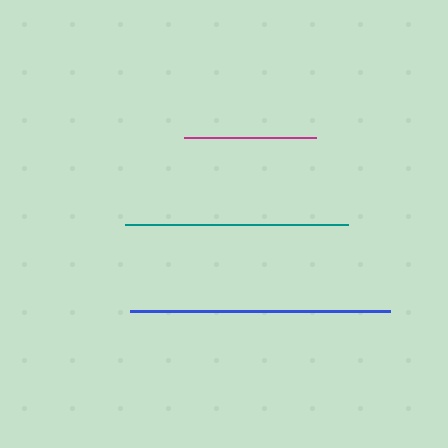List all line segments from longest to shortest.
From longest to shortest: blue, teal, magenta.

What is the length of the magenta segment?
The magenta segment is approximately 132 pixels long.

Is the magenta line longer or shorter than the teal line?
The teal line is longer than the magenta line.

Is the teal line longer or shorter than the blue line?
The blue line is longer than the teal line.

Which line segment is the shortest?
The magenta line is the shortest at approximately 132 pixels.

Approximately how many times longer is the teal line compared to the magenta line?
The teal line is approximately 1.7 times the length of the magenta line.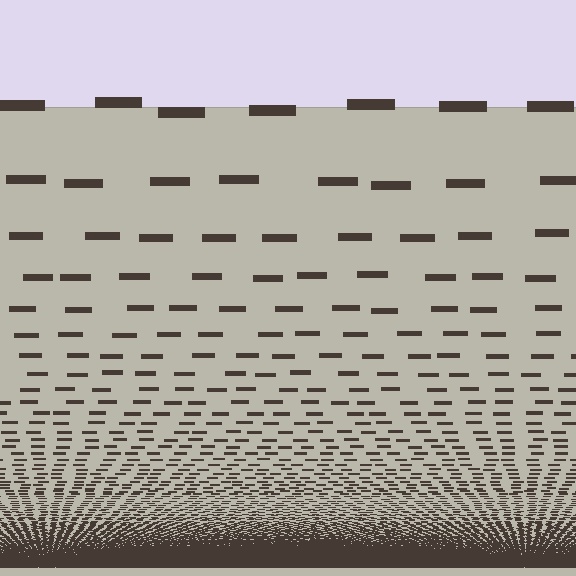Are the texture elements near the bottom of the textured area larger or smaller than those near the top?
Smaller. The gradient is inverted — elements near the bottom are smaller and denser.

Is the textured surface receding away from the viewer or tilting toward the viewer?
The surface appears to tilt toward the viewer. Texture elements get larger and sparser toward the top.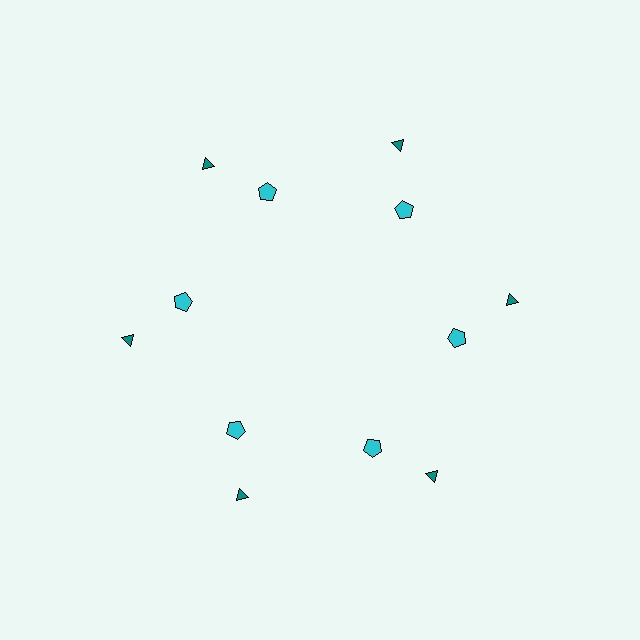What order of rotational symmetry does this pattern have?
This pattern has 6-fold rotational symmetry.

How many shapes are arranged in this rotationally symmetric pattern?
There are 12 shapes, arranged in 6 groups of 2.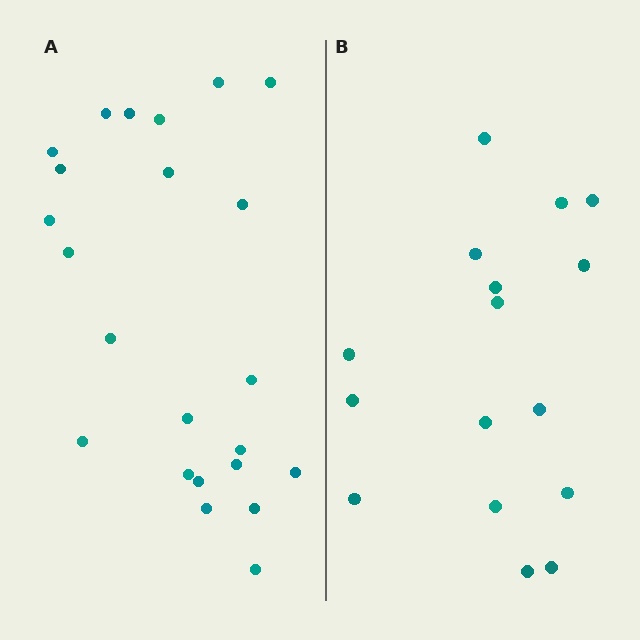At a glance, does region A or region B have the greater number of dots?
Region A (the left region) has more dots.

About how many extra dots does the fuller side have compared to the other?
Region A has roughly 8 or so more dots than region B.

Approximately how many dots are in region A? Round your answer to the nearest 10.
About 20 dots. (The exact count is 23, which rounds to 20.)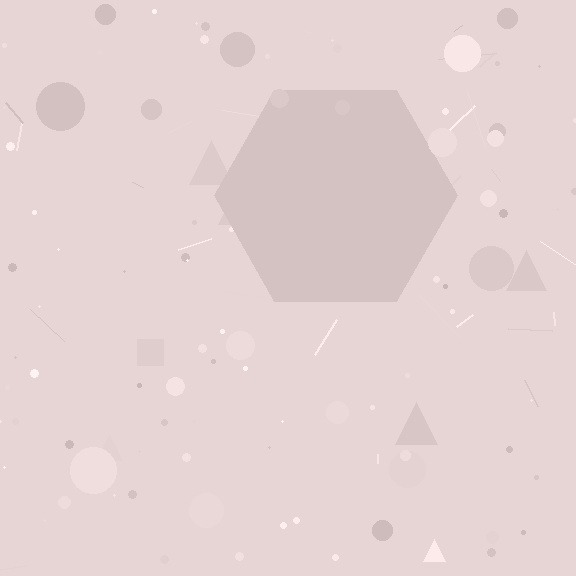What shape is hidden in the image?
A hexagon is hidden in the image.